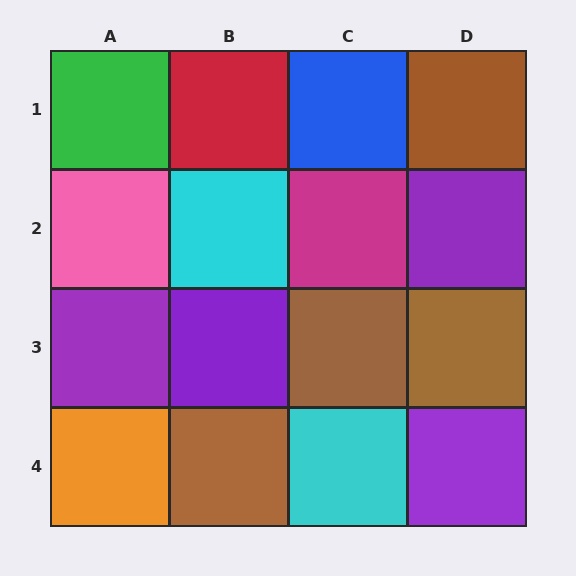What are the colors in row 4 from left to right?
Orange, brown, cyan, purple.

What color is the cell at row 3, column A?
Purple.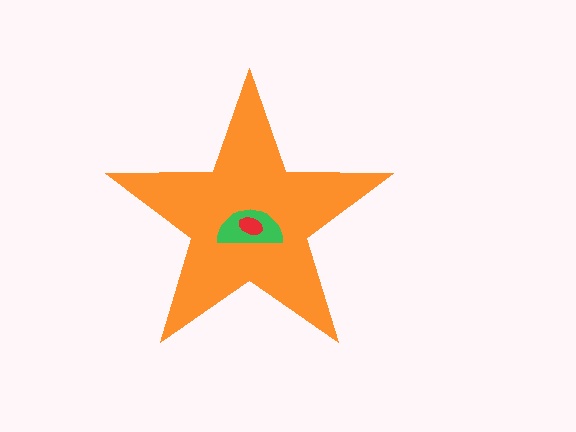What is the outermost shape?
The orange star.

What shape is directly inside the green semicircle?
The red ellipse.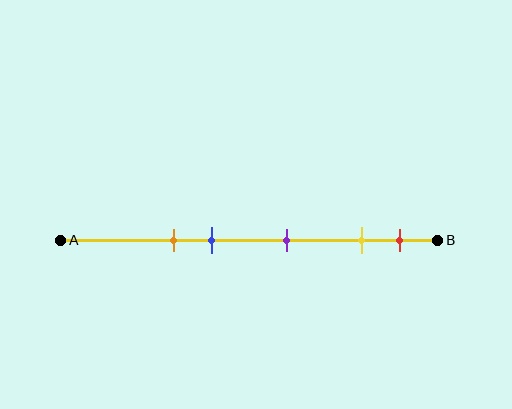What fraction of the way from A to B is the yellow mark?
The yellow mark is approximately 80% (0.8) of the way from A to B.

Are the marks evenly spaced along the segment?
No, the marks are not evenly spaced.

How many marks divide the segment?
There are 5 marks dividing the segment.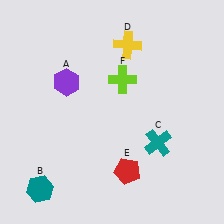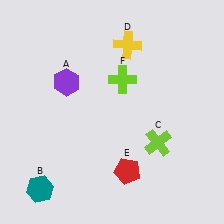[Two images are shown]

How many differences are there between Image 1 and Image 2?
There is 1 difference between the two images.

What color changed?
The cross (C) changed from teal in Image 1 to lime in Image 2.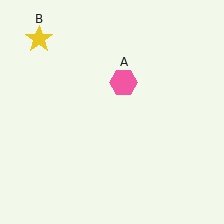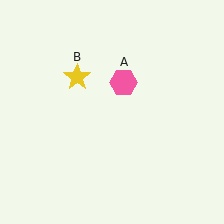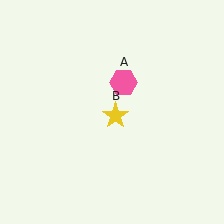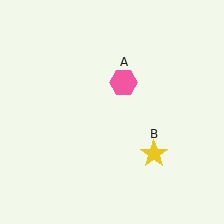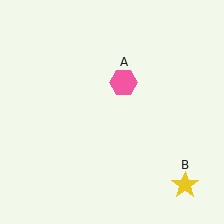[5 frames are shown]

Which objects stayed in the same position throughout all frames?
Pink hexagon (object A) remained stationary.